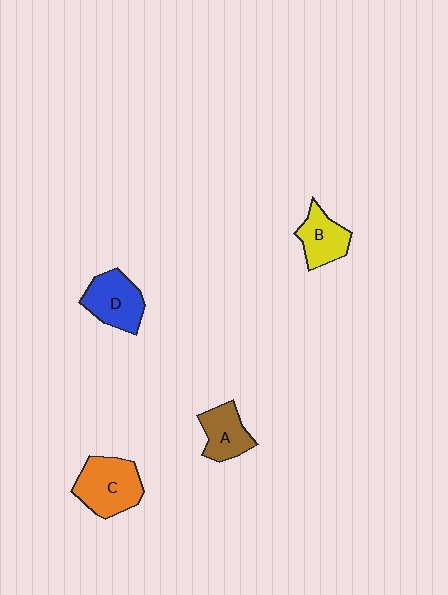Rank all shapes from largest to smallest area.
From largest to smallest: C (orange), D (blue), B (yellow), A (brown).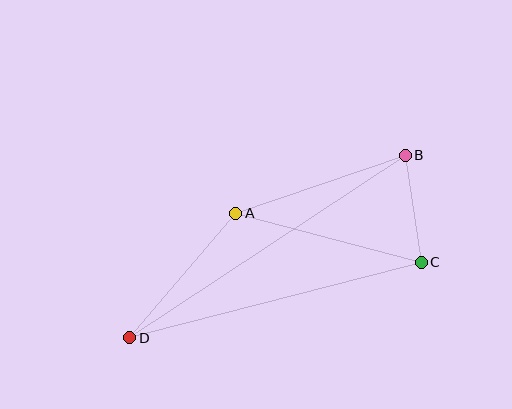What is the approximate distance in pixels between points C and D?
The distance between C and D is approximately 301 pixels.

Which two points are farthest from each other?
Points B and D are farthest from each other.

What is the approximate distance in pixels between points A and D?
The distance between A and D is approximately 164 pixels.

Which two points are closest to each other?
Points B and C are closest to each other.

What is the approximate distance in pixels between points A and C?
The distance between A and C is approximately 192 pixels.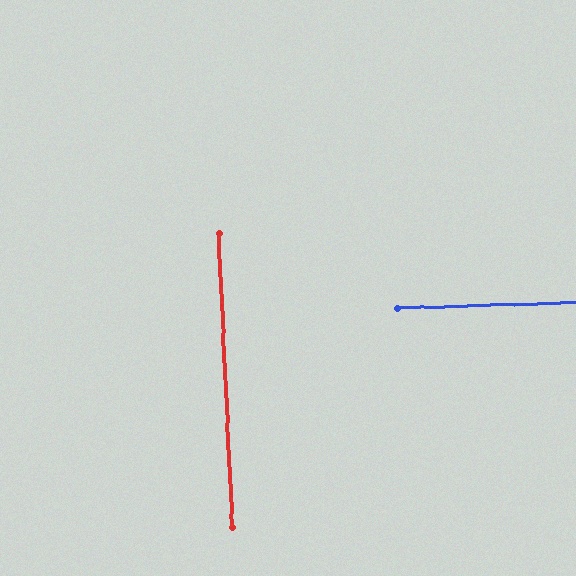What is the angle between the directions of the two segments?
Approximately 89 degrees.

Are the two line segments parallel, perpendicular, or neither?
Perpendicular — they meet at approximately 89°.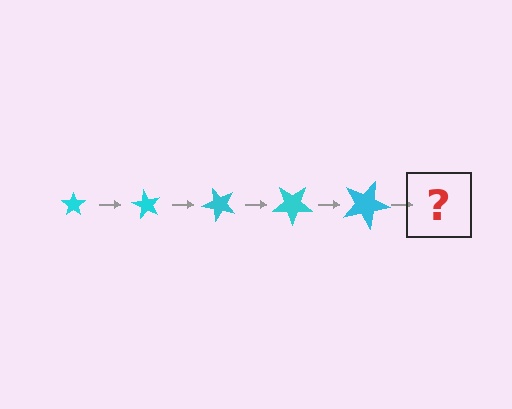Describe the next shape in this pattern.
It should be a star, larger than the previous one and rotated 300 degrees from the start.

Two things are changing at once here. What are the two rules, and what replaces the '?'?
The two rules are that the star grows larger each step and it rotates 60 degrees each step. The '?' should be a star, larger than the previous one and rotated 300 degrees from the start.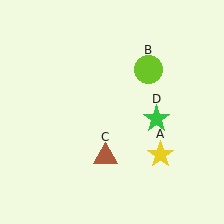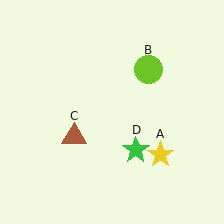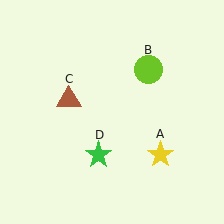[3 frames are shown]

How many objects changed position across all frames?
2 objects changed position: brown triangle (object C), green star (object D).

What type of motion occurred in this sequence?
The brown triangle (object C), green star (object D) rotated clockwise around the center of the scene.